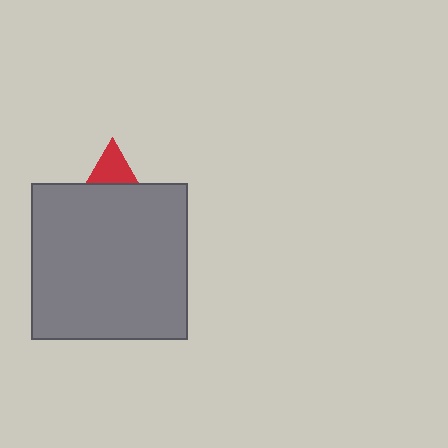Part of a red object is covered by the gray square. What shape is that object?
It is a triangle.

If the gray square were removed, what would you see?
You would see the complete red triangle.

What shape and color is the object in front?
The object in front is a gray square.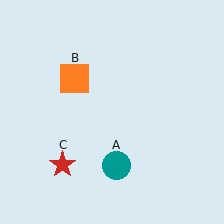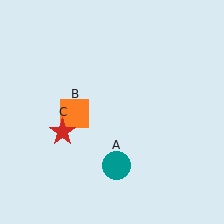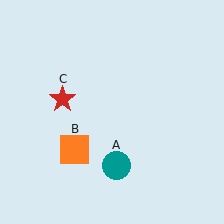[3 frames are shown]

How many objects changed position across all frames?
2 objects changed position: orange square (object B), red star (object C).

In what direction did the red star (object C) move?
The red star (object C) moved up.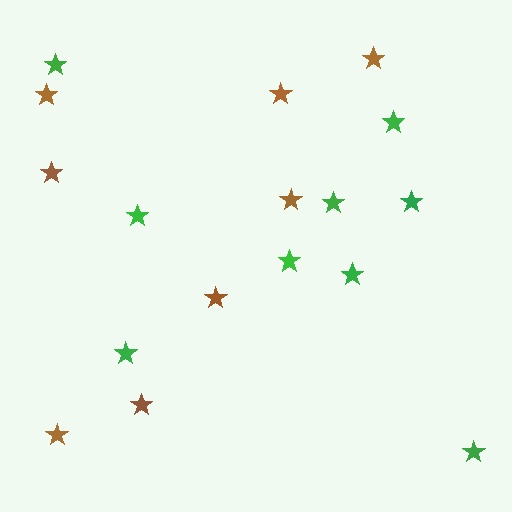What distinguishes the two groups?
There are 2 groups: one group of brown stars (8) and one group of green stars (9).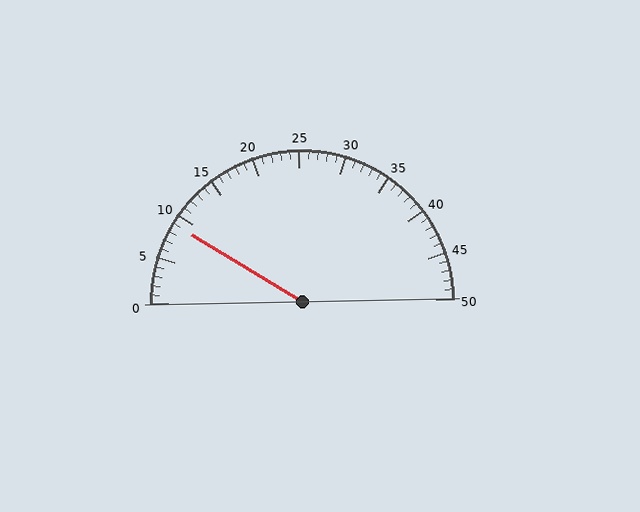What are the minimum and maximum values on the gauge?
The gauge ranges from 0 to 50.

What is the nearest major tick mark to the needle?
The nearest major tick mark is 10.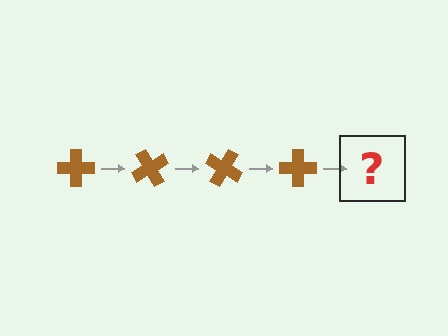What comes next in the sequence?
The next element should be a brown cross rotated 240 degrees.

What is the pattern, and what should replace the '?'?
The pattern is that the cross rotates 60 degrees each step. The '?' should be a brown cross rotated 240 degrees.